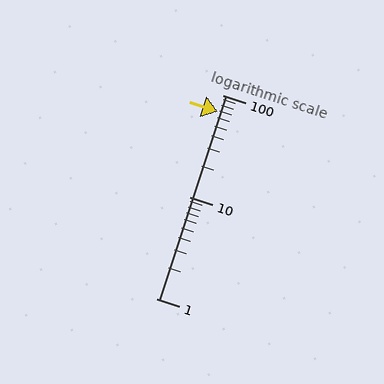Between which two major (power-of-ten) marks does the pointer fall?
The pointer is between 10 and 100.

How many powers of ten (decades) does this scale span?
The scale spans 2 decades, from 1 to 100.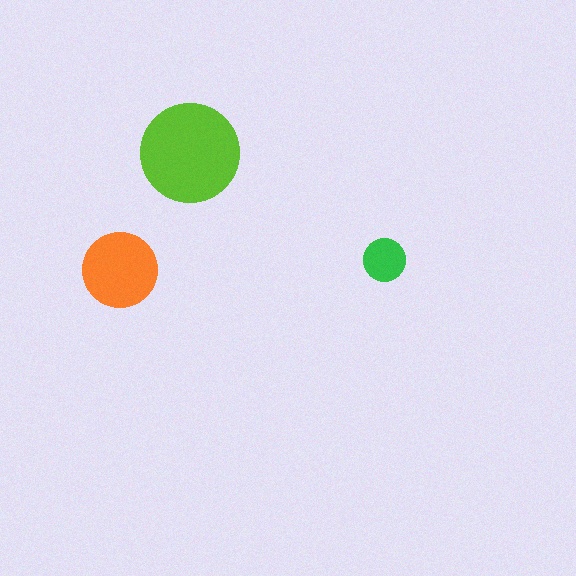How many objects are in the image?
There are 3 objects in the image.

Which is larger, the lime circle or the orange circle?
The lime one.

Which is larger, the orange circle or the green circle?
The orange one.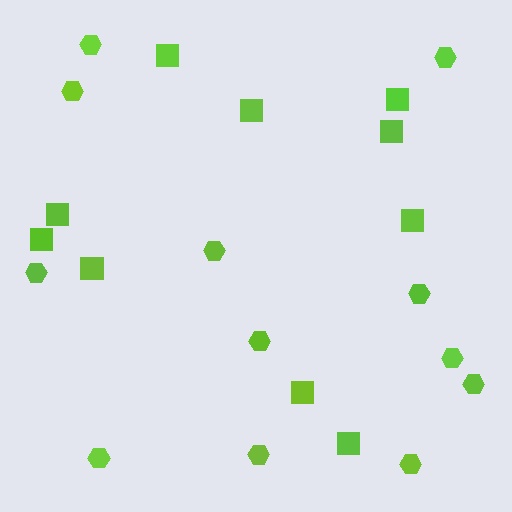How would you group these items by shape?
There are 2 groups: one group of squares (10) and one group of hexagons (12).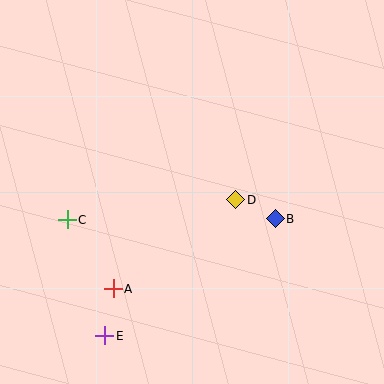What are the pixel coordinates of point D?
Point D is at (236, 200).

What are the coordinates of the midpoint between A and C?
The midpoint between A and C is at (90, 254).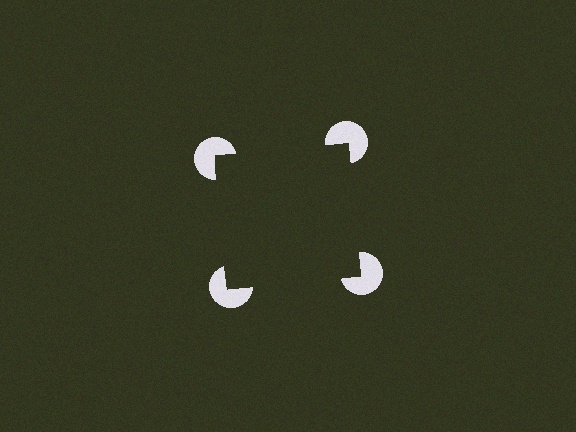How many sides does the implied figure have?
4 sides.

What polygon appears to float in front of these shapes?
An illusory square — its edges are inferred from the aligned wedge cuts in the pac-man discs, not physically drawn.